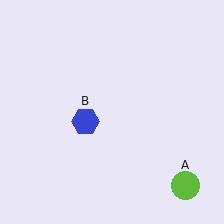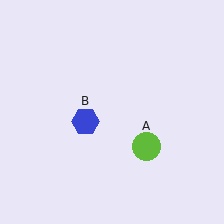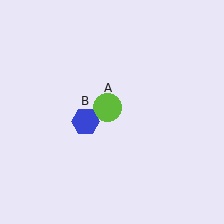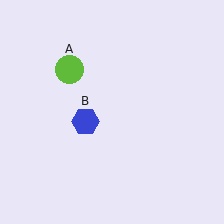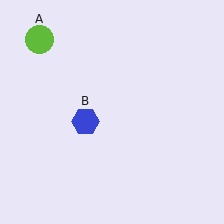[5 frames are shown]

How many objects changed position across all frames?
1 object changed position: lime circle (object A).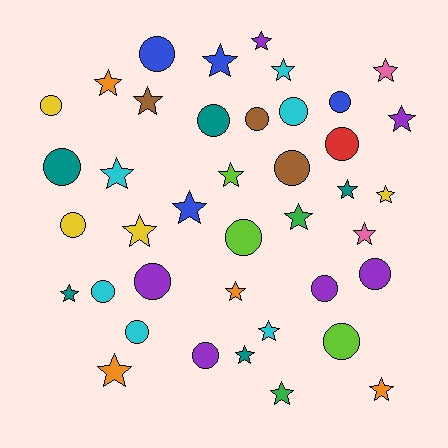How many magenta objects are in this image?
There are no magenta objects.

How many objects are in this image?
There are 40 objects.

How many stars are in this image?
There are 22 stars.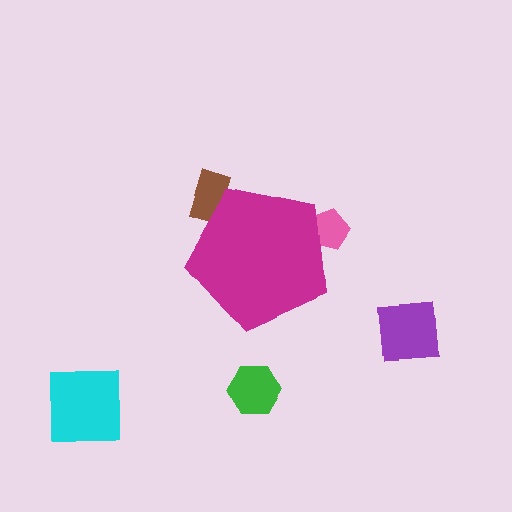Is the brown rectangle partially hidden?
Yes, the brown rectangle is partially hidden behind the magenta pentagon.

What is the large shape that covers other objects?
A magenta pentagon.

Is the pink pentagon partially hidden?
Yes, the pink pentagon is partially hidden behind the magenta pentagon.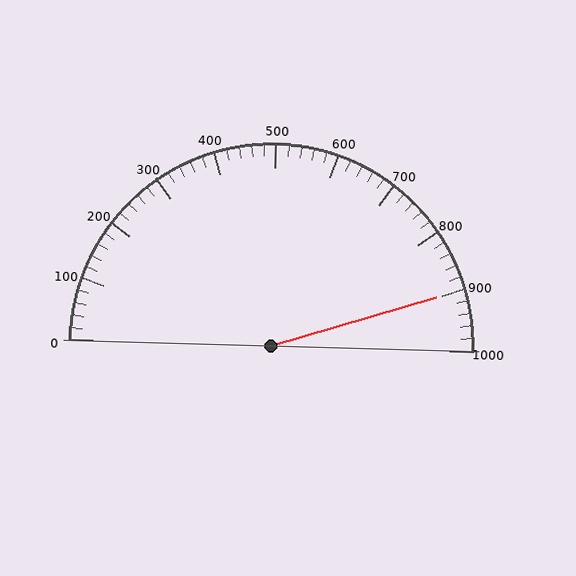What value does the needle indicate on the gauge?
The needle indicates approximately 900.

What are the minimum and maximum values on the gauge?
The gauge ranges from 0 to 1000.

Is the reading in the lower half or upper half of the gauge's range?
The reading is in the upper half of the range (0 to 1000).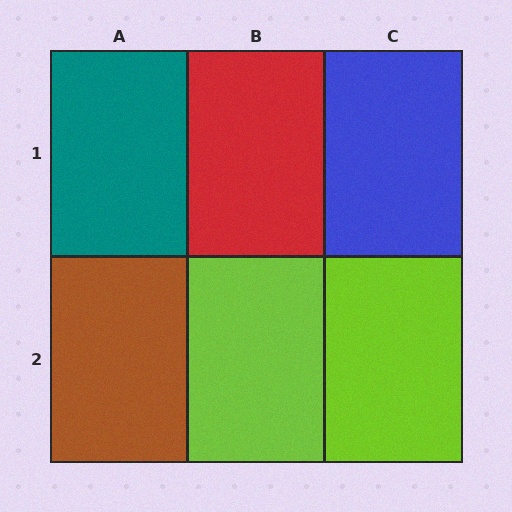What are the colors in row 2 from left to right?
Brown, lime, lime.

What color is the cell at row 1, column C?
Blue.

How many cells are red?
1 cell is red.